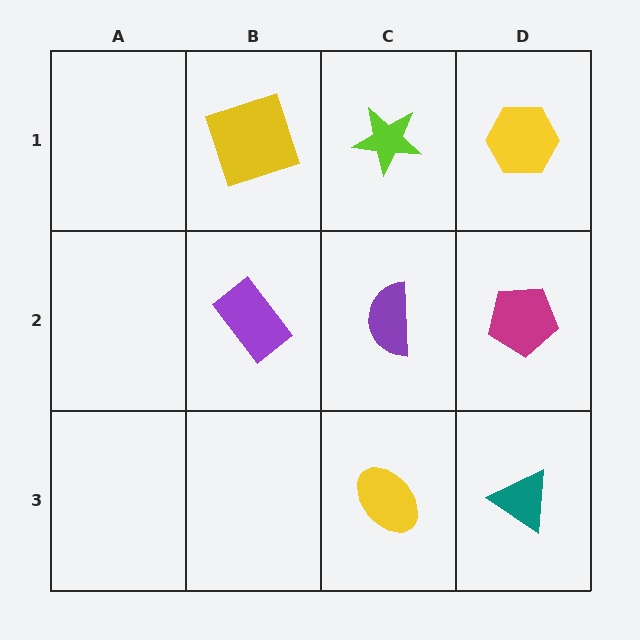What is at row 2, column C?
A purple semicircle.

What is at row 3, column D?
A teal triangle.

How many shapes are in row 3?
2 shapes.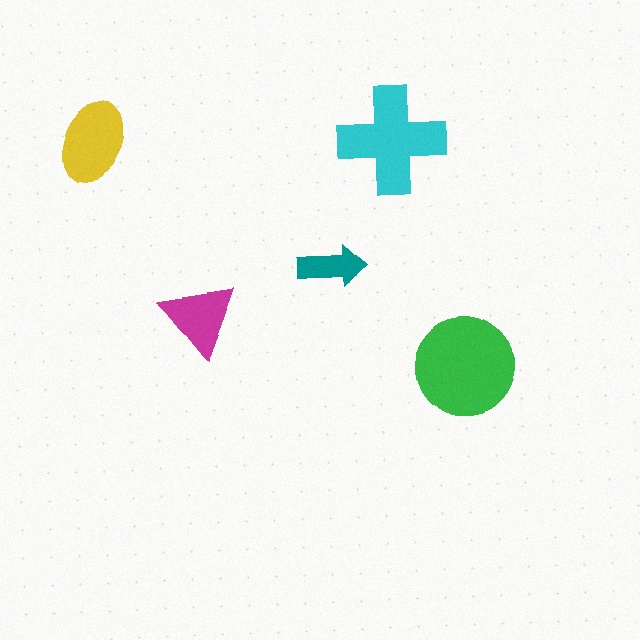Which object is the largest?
The green circle.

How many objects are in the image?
There are 5 objects in the image.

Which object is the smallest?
The teal arrow.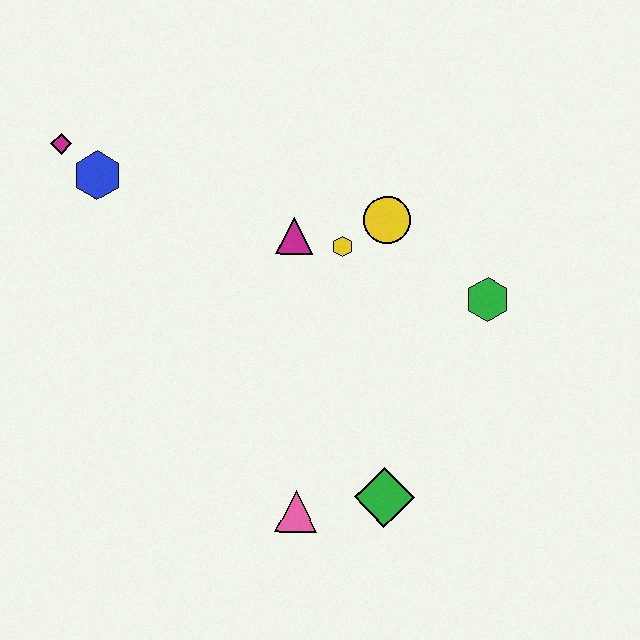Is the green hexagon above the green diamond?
Yes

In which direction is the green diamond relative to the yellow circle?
The green diamond is below the yellow circle.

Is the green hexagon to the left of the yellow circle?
No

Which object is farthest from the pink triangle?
The magenta diamond is farthest from the pink triangle.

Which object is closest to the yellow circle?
The yellow hexagon is closest to the yellow circle.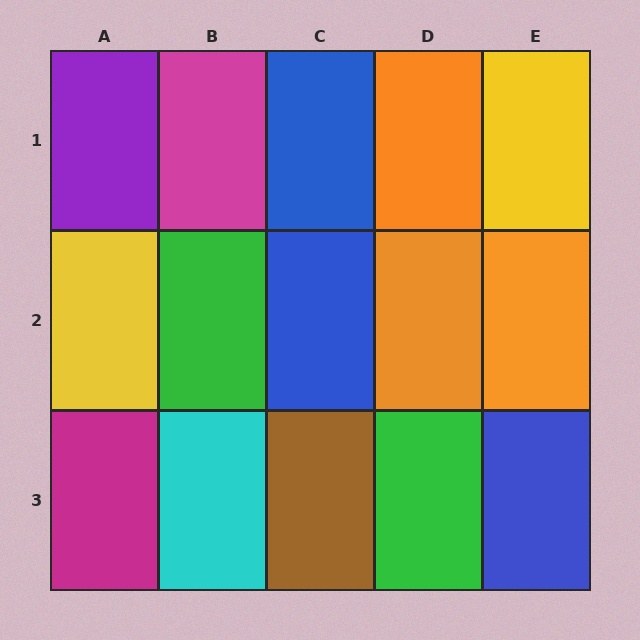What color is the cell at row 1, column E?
Yellow.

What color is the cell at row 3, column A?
Magenta.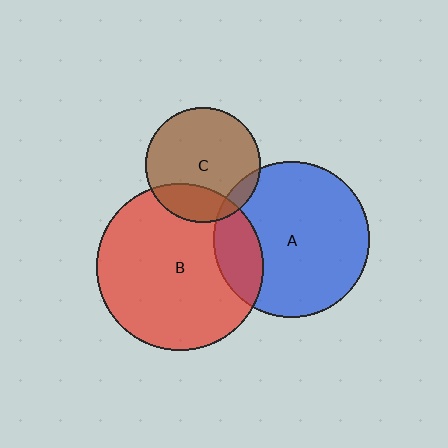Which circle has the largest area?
Circle B (red).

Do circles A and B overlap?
Yes.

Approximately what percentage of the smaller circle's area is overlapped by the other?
Approximately 20%.